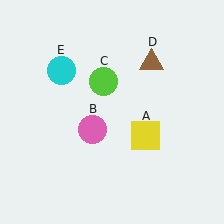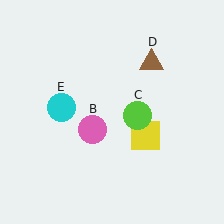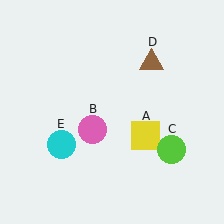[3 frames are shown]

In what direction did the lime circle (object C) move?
The lime circle (object C) moved down and to the right.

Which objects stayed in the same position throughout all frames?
Yellow square (object A) and pink circle (object B) and brown triangle (object D) remained stationary.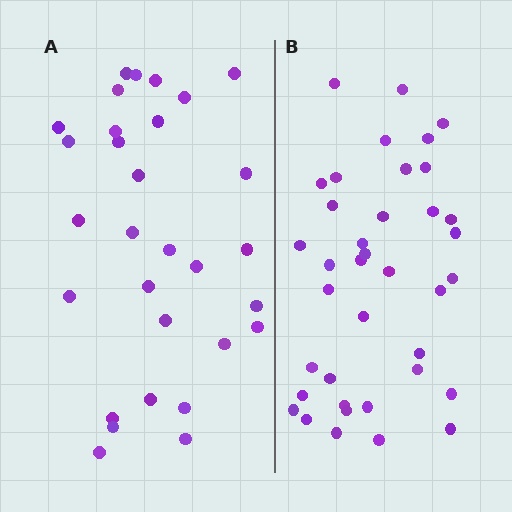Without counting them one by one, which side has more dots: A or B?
Region B (the right region) has more dots.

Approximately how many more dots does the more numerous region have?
Region B has roughly 8 or so more dots than region A.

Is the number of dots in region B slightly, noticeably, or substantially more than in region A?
Region B has noticeably more, but not dramatically so. The ratio is roughly 1.3 to 1.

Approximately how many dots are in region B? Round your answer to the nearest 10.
About 40 dots. (The exact count is 38, which rounds to 40.)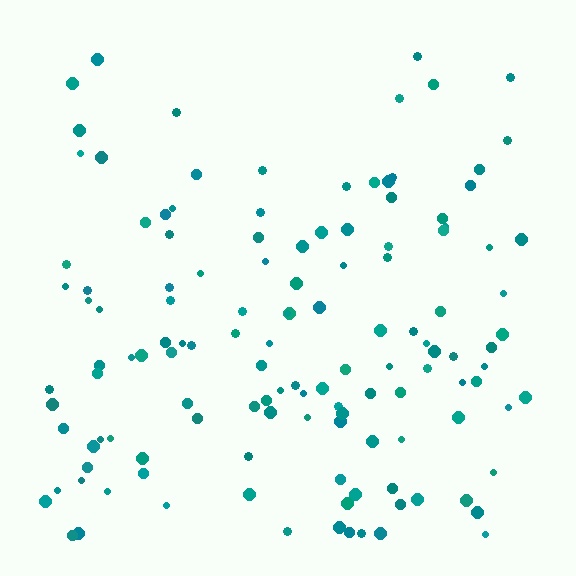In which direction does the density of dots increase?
From top to bottom, with the bottom side densest.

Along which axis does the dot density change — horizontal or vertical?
Vertical.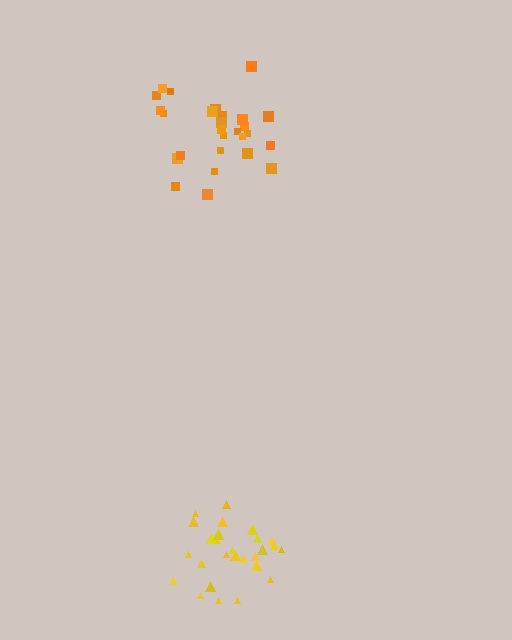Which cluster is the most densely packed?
Yellow.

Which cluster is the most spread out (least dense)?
Orange.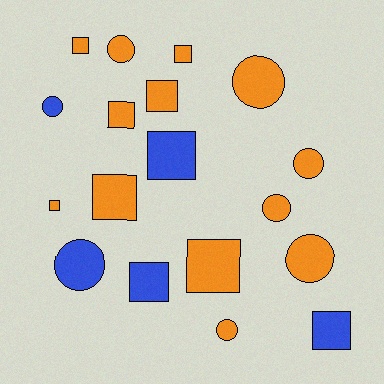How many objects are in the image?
There are 18 objects.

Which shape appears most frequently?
Square, with 10 objects.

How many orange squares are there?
There are 7 orange squares.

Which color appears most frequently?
Orange, with 13 objects.